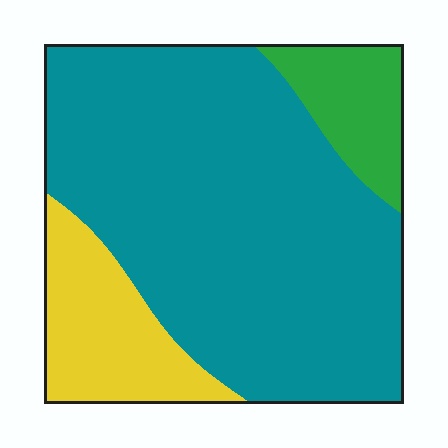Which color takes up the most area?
Teal, at roughly 75%.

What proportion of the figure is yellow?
Yellow takes up less than a quarter of the figure.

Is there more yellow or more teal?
Teal.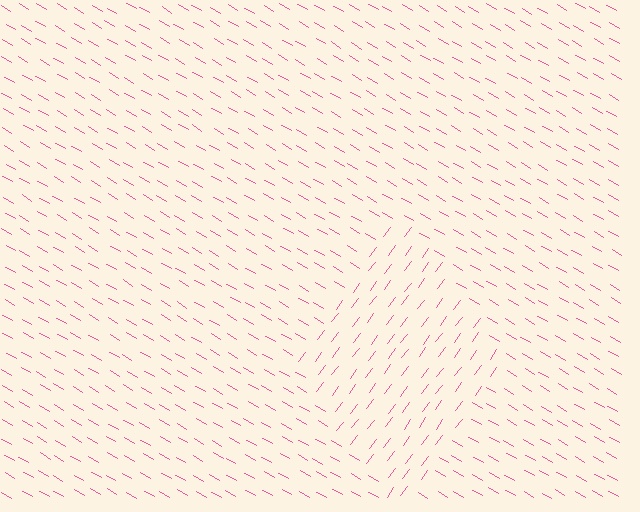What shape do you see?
I see a diamond.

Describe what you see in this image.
The image is filled with small pink line segments. A diamond region in the image has lines oriented differently from the surrounding lines, creating a visible texture boundary.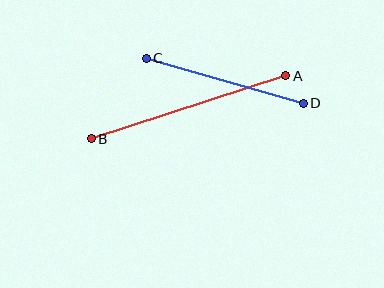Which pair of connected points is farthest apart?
Points A and B are farthest apart.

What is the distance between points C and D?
The distance is approximately 164 pixels.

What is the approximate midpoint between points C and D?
The midpoint is at approximately (225, 81) pixels.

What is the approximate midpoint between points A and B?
The midpoint is at approximately (189, 107) pixels.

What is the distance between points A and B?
The distance is approximately 205 pixels.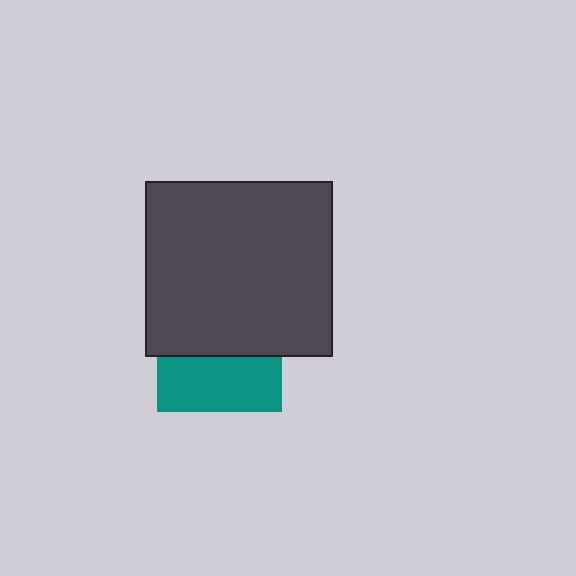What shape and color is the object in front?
The object in front is a dark gray rectangle.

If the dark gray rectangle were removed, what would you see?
You would see the complete teal square.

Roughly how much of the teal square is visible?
A small part of it is visible (roughly 43%).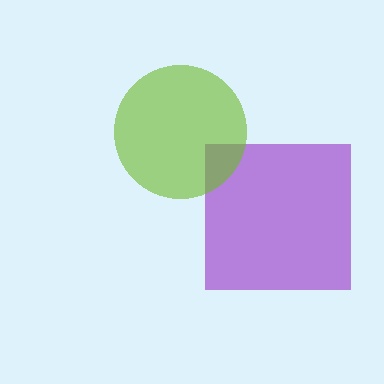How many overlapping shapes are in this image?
There are 2 overlapping shapes in the image.